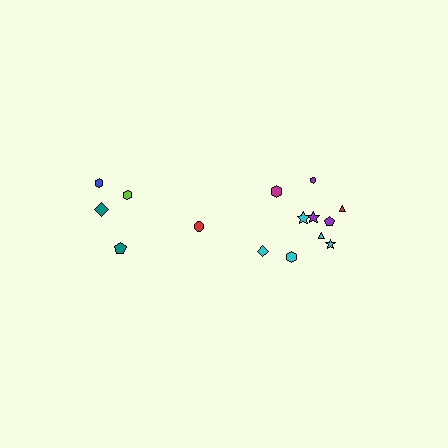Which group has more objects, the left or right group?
The right group.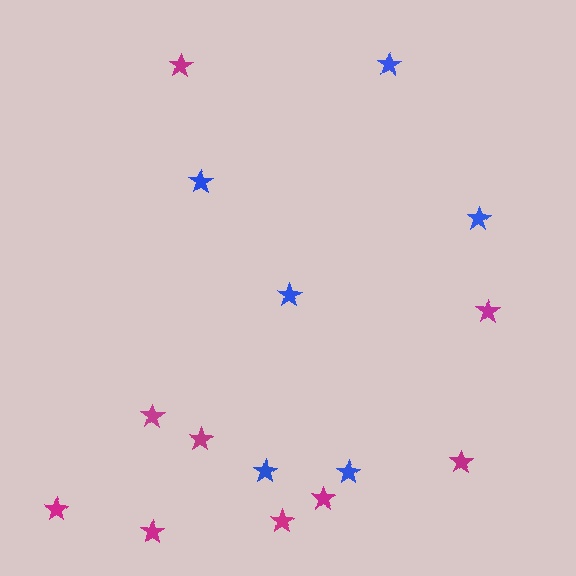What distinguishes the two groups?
There are 2 groups: one group of magenta stars (9) and one group of blue stars (6).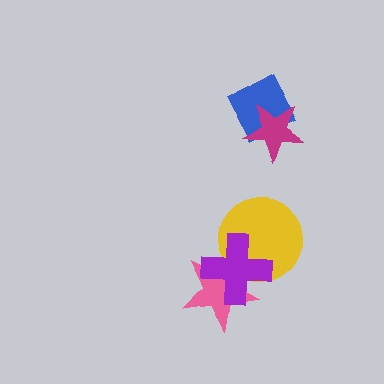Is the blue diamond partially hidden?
Yes, it is partially covered by another shape.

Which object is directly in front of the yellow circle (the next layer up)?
The pink star is directly in front of the yellow circle.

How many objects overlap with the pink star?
2 objects overlap with the pink star.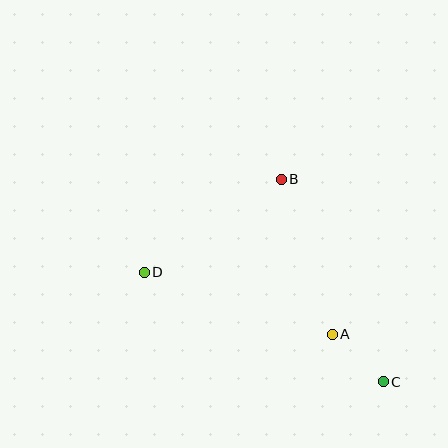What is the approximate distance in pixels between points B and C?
The distance between B and C is approximately 227 pixels.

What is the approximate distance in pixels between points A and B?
The distance between A and B is approximately 164 pixels.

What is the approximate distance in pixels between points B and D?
The distance between B and D is approximately 165 pixels.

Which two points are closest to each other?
Points A and C are closest to each other.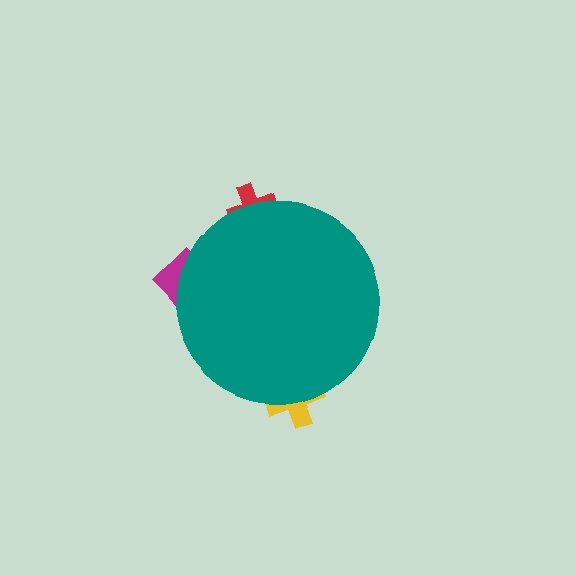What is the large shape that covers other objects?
A teal circle.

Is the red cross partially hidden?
Yes, the red cross is partially hidden behind the teal circle.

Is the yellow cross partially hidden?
Yes, the yellow cross is partially hidden behind the teal circle.